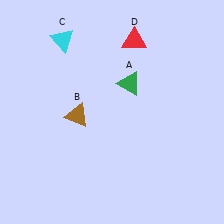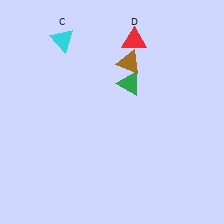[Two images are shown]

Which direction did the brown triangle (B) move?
The brown triangle (B) moved up.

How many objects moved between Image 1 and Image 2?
1 object moved between the two images.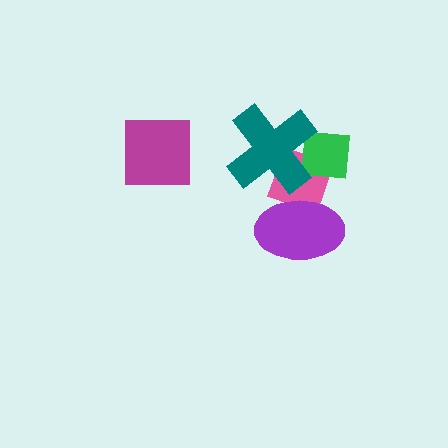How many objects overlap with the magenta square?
0 objects overlap with the magenta square.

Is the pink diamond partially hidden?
Yes, it is partially covered by another shape.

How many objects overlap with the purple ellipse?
1 object overlaps with the purple ellipse.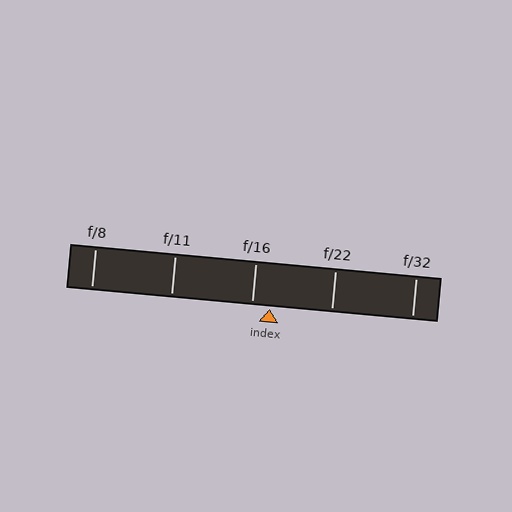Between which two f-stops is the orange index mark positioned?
The index mark is between f/16 and f/22.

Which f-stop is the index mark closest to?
The index mark is closest to f/16.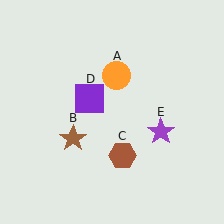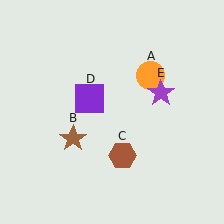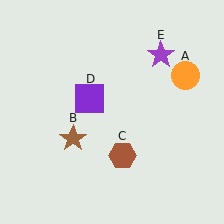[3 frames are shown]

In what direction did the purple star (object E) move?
The purple star (object E) moved up.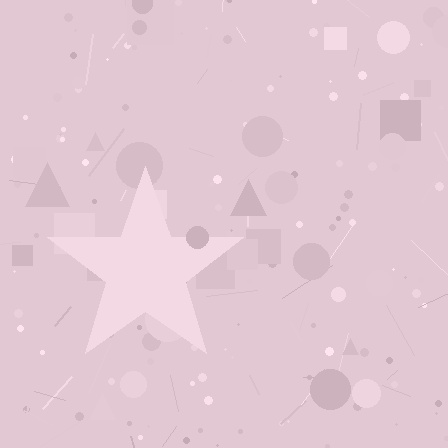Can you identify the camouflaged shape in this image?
The camouflaged shape is a star.